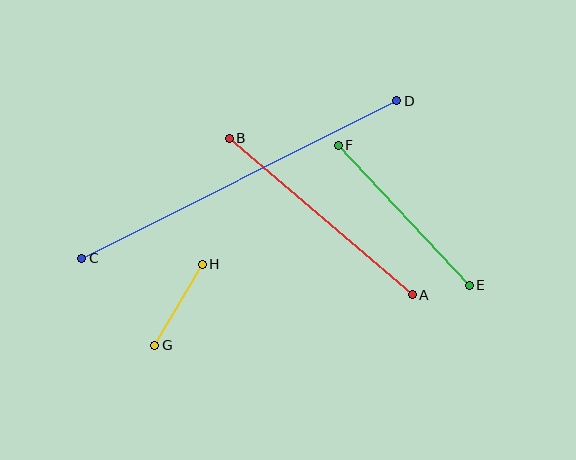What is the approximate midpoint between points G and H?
The midpoint is at approximately (178, 305) pixels.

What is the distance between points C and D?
The distance is approximately 352 pixels.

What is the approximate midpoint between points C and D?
The midpoint is at approximately (239, 180) pixels.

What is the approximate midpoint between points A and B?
The midpoint is at approximately (321, 216) pixels.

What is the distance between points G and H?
The distance is approximately 94 pixels.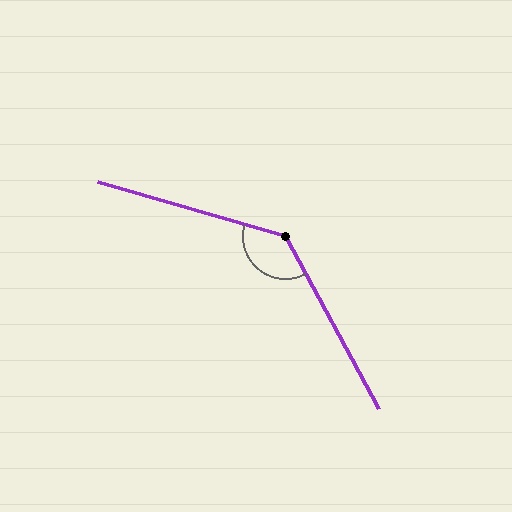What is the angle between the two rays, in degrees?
Approximately 135 degrees.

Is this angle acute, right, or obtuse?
It is obtuse.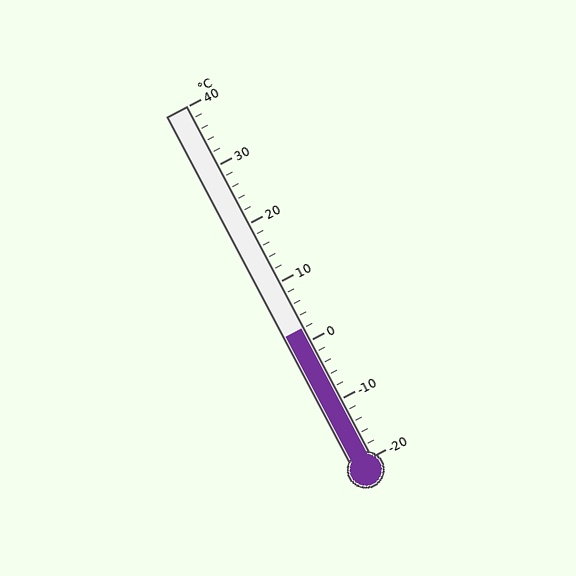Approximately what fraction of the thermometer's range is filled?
The thermometer is filled to approximately 35% of its range.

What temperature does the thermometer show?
The thermometer shows approximately 2°C.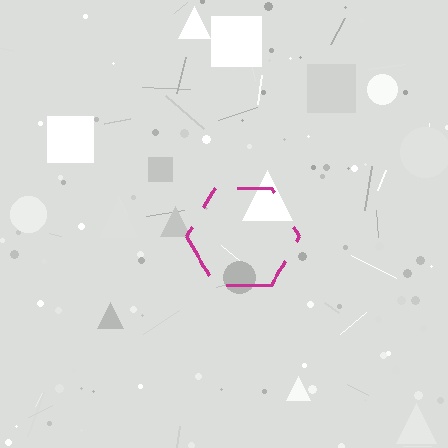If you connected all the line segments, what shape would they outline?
They would outline a hexagon.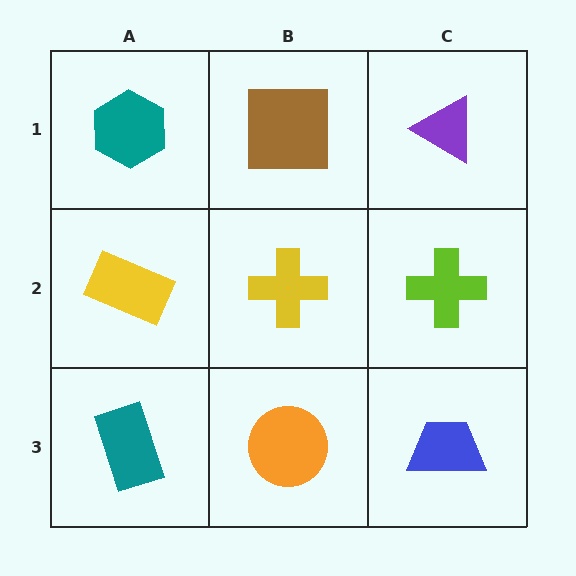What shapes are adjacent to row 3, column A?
A yellow rectangle (row 2, column A), an orange circle (row 3, column B).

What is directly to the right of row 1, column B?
A purple triangle.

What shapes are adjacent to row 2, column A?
A teal hexagon (row 1, column A), a teal rectangle (row 3, column A), a yellow cross (row 2, column B).